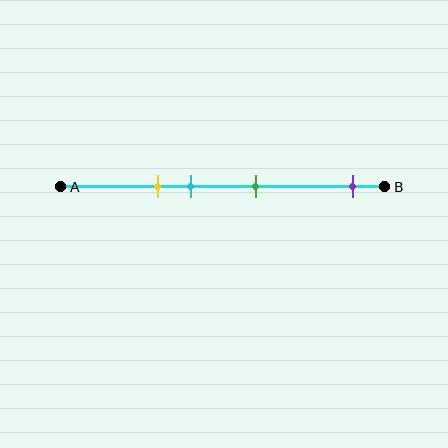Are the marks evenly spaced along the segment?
No, the marks are not evenly spaced.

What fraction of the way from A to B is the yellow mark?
The yellow mark is approximately 30% (0.3) of the way from A to B.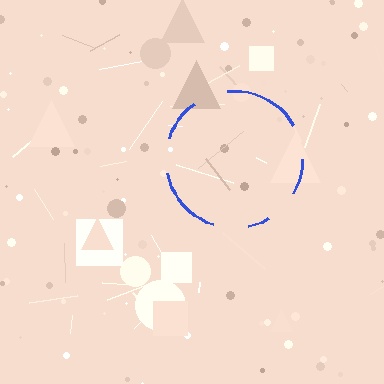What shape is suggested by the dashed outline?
The dashed outline suggests a circle.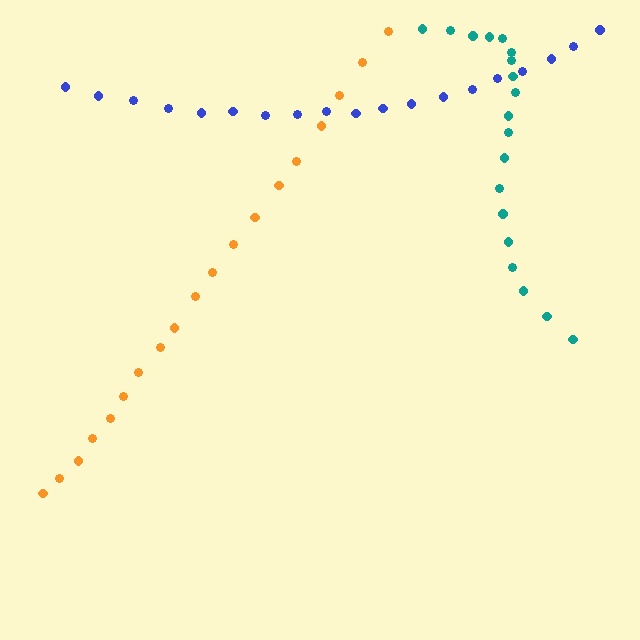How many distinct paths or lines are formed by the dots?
There are 3 distinct paths.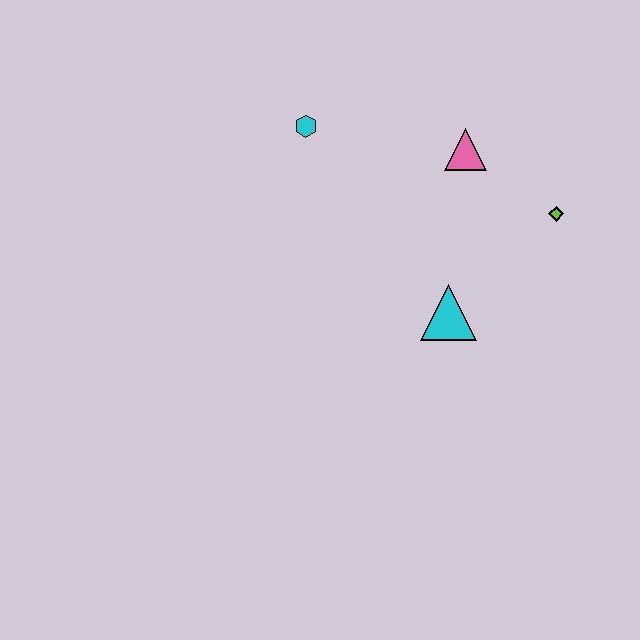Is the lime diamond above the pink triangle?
No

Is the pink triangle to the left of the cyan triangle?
No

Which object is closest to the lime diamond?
The pink triangle is closest to the lime diamond.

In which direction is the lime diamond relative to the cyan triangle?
The lime diamond is to the right of the cyan triangle.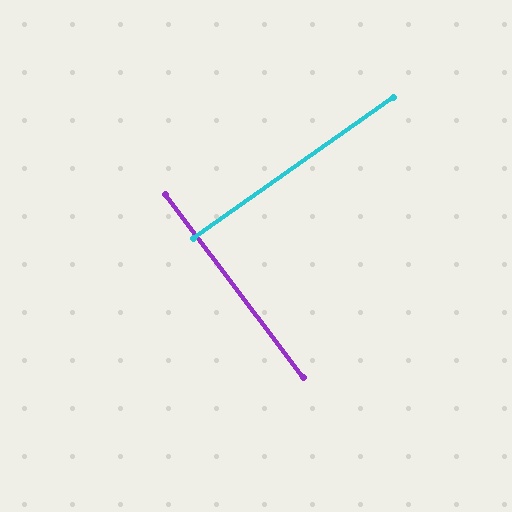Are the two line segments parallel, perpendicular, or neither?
Perpendicular — they meet at approximately 88°.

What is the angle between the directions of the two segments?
Approximately 88 degrees.